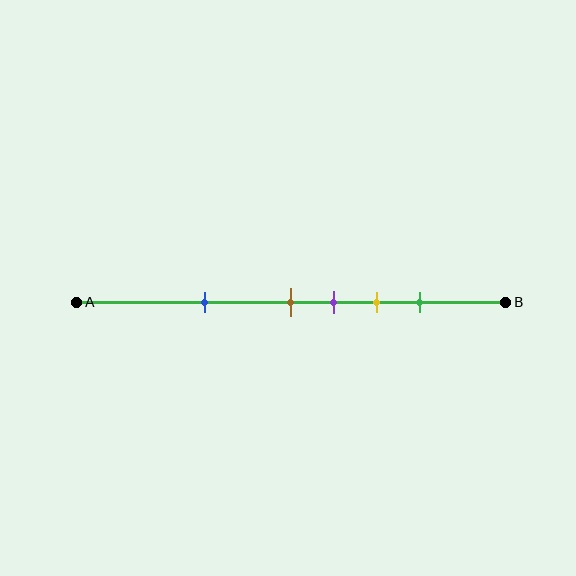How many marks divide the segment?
There are 5 marks dividing the segment.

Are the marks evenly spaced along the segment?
No, the marks are not evenly spaced.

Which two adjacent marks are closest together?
The brown and purple marks are the closest adjacent pair.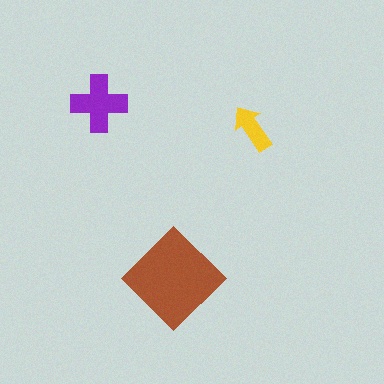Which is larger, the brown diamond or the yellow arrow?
The brown diamond.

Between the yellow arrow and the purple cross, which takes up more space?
The purple cross.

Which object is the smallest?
The yellow arrow.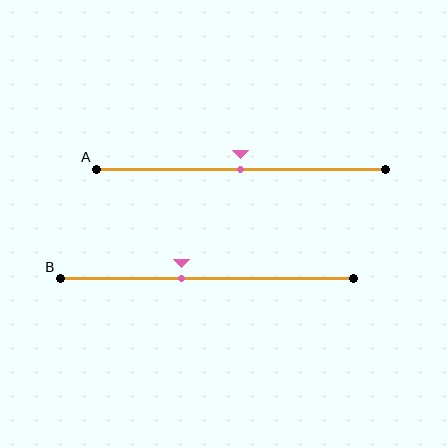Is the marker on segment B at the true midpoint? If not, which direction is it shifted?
No, the marker on segment B is shifted to the left by about 9% of the segment length.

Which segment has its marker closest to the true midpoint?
Segment A has its marker closest to the true midpoint.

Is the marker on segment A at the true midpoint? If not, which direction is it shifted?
Yes, the marker on segment A is at the true midpoint.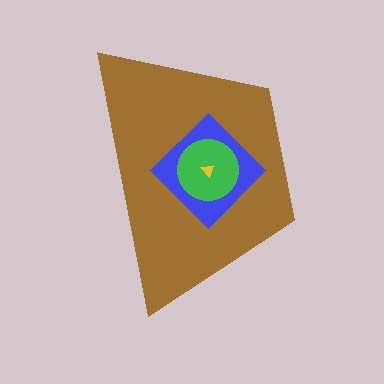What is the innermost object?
The yellow triangle.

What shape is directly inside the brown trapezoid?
The blue diamond.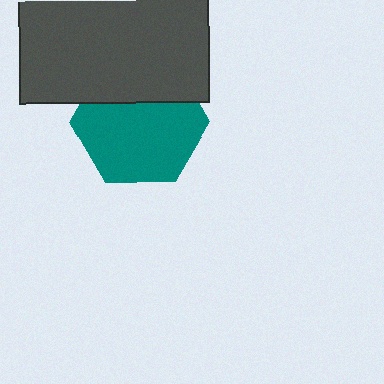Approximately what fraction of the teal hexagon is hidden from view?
Roughly 32% of the teal hexagon is hidden behind the dark gray rectangle.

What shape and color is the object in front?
The object in front is a dark gray rectangle.